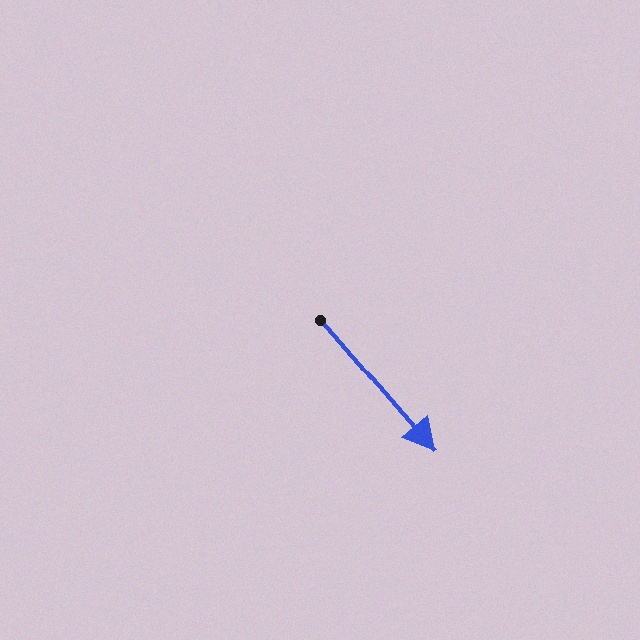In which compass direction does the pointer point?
Southeast.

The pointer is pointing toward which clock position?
Roughly 5 o'clock.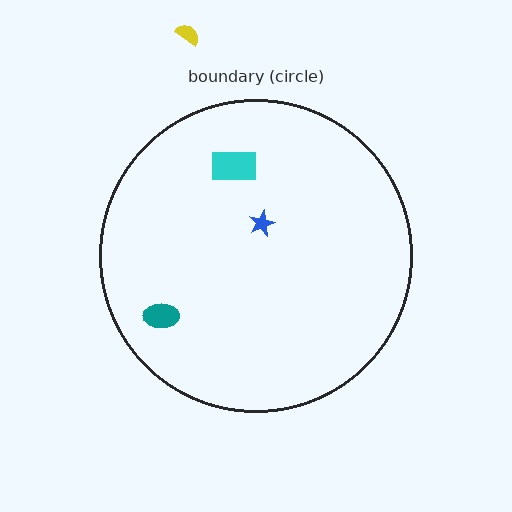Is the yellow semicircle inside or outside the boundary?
Outside.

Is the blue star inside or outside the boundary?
Inside.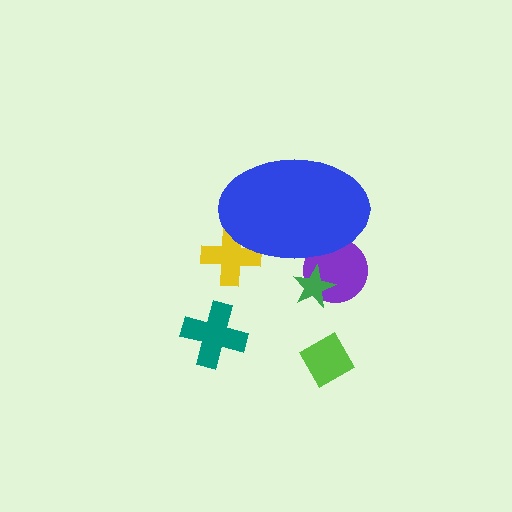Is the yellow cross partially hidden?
Yes, the yellow cross is partially hidden behind the blue ellipse.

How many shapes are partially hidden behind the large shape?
3 shapes are partially hidden.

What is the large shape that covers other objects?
A blue ellipse.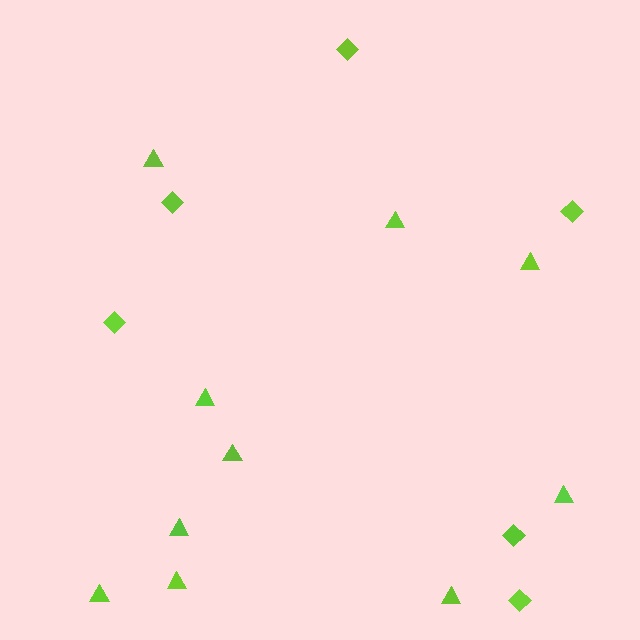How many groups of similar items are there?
There are 2 groups: one group of diamonds (6) and one group of triangles (10).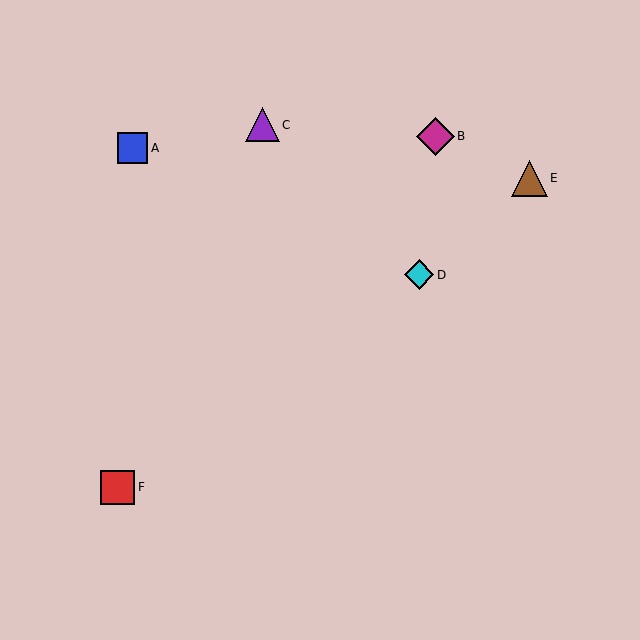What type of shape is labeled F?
Shape F is a red square.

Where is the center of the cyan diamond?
The center of the cyan diamond is at (419, 275).